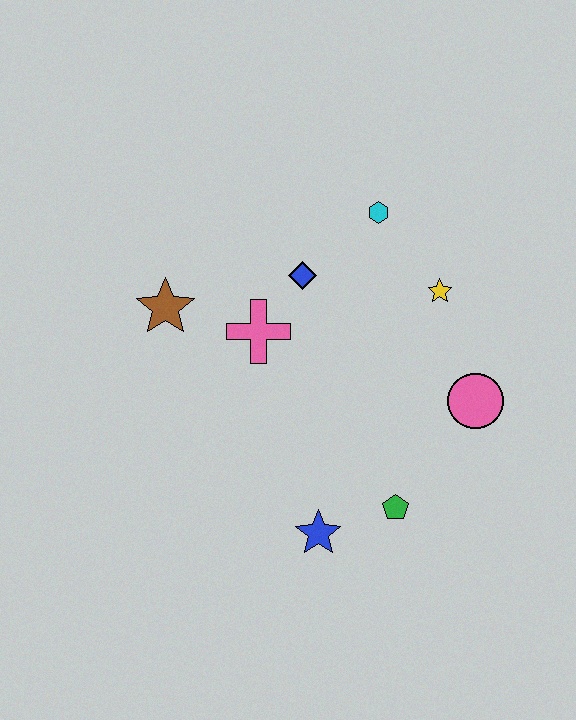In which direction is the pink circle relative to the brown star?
The pink circle is to the right of the brown star.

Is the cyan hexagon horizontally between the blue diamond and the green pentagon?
Yes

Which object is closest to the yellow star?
The cyan hexagon is closest to the yellow star.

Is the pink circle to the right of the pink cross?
Yes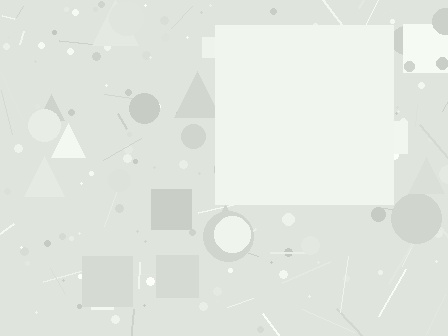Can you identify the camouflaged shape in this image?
The camouflaged shape is a square.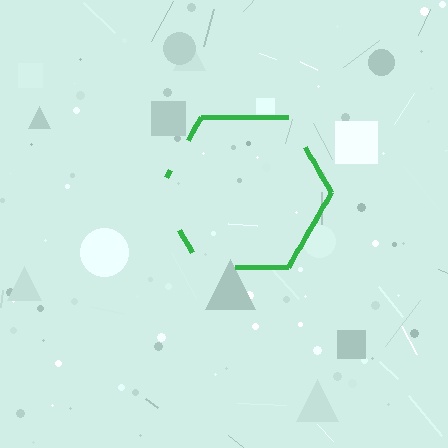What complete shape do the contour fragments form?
The contour fragments form a hexagon.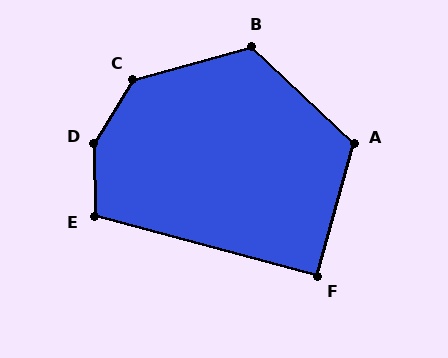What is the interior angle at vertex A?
Approximately 118 degrees (obtuse).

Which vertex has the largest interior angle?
D, at approximately 148 degrees.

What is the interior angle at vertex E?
Approximately 105 degrees (obtuse).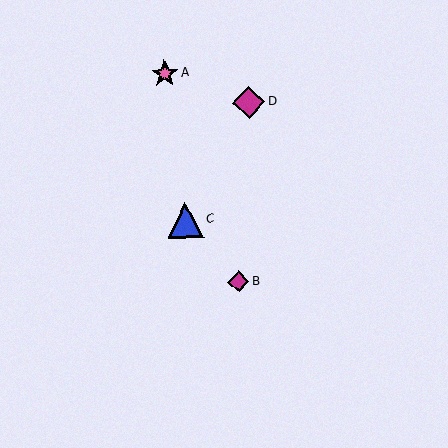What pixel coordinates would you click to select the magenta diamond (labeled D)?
Click at (249, 102) to select the magenta diamond D.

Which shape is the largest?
The blue triangle (labeled C) is the largest.